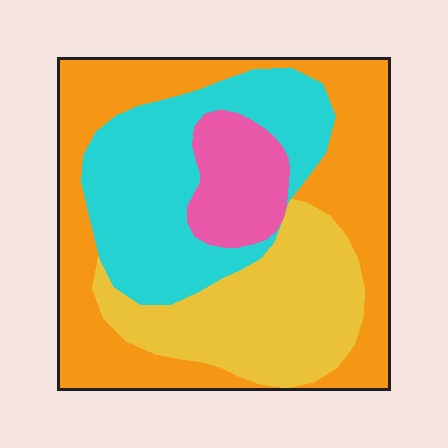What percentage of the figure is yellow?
Yellow covers 24% of the figure.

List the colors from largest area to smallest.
From largest to smallest: orange, cyan, yellow, pink.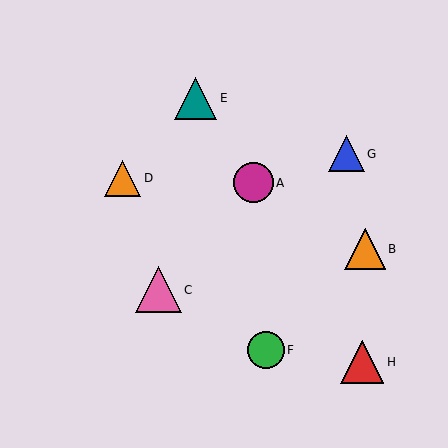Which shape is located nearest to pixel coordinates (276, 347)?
The green circle (labeled F) at (266, 350) is nearest to that location.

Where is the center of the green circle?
The center of the green circle is at (266, 350).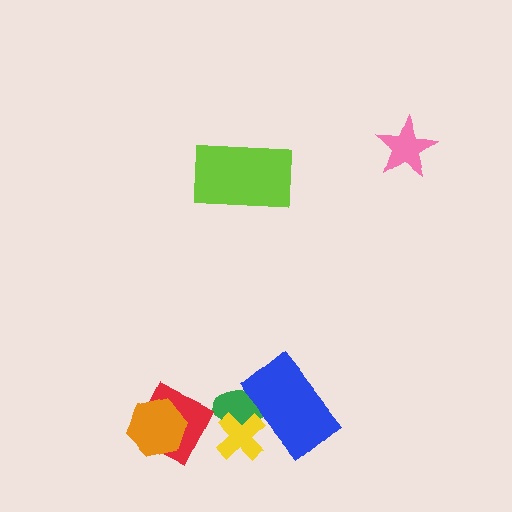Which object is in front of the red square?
The orange hexagon is in front of the red square.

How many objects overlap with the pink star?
0 objects overlap with the pink star.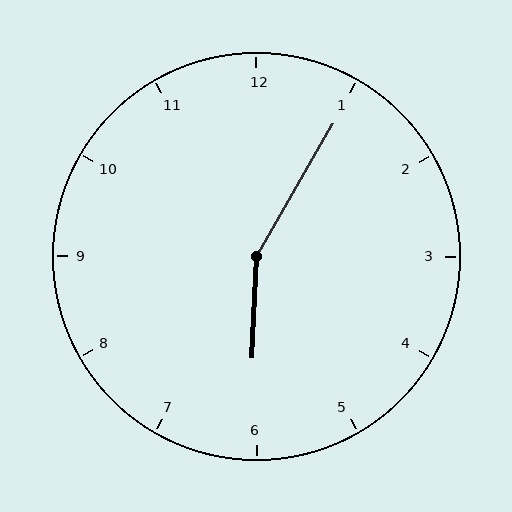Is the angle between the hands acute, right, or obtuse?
It is obtuse.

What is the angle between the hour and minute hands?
Approximately 152 degrees.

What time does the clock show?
6:05.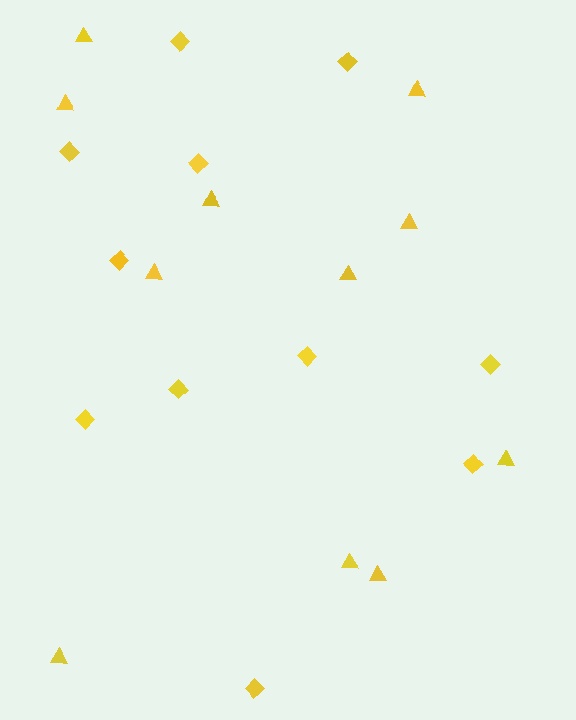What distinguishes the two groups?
There are 2 groups: one group of diamonds (11) and one group of triangles (11).